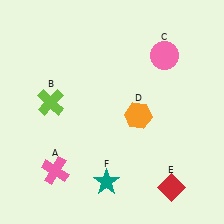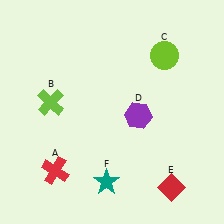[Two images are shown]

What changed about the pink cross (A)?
In Image 1, A is pink. In Image 2, it changed to red.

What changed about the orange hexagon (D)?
In Image 1, D is orange. In Image 2, it changed to purple.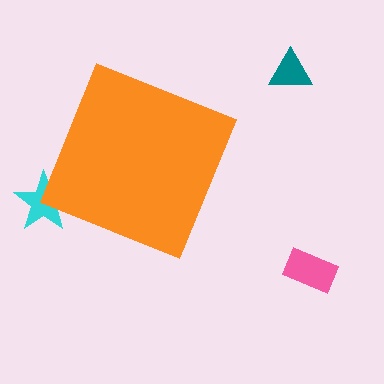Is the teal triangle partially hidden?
No, the teal triangle is fully visible.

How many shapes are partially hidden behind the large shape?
1 shape is partially hidden.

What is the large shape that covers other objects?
An orange diamond.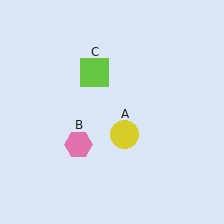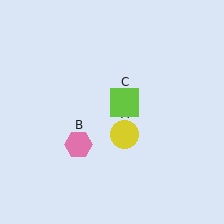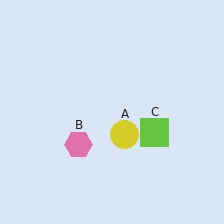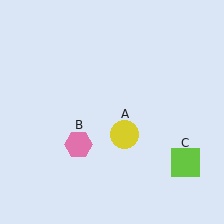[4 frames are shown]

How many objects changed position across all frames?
1 object changed position: lime square (object C).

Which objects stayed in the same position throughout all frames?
Yellow circle (object A) and pink hexagon (object B) remained stationary.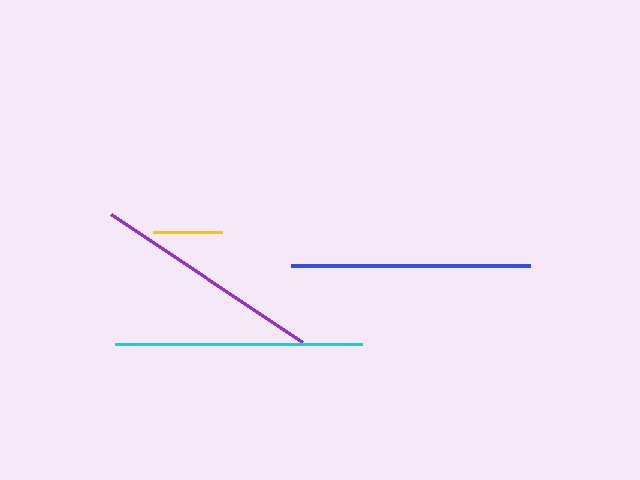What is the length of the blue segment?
The blue segment is approximately 239 pixels long.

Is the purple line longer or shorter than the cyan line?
The cyan line is longer than the purple line.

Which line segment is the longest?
The cyan line is the longest at approximately 247 pixels.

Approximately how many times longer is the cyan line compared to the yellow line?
The cyan line is approximately 3.6 times the length of the yellow line.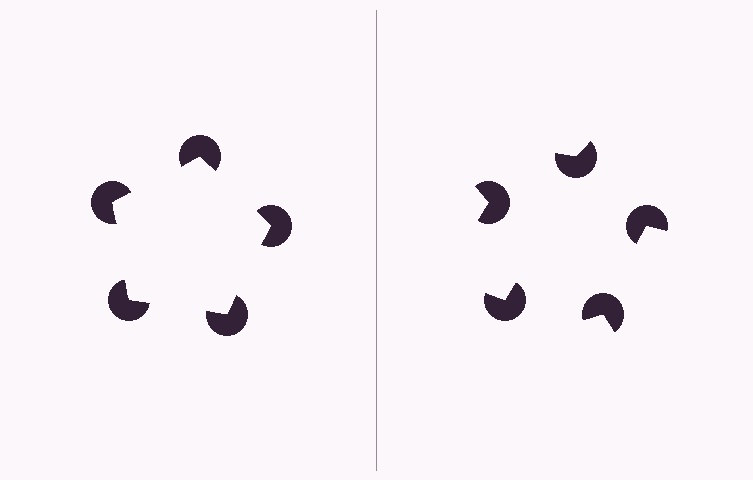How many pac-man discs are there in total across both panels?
10 — 5 on each side.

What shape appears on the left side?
An illusory pentagon.